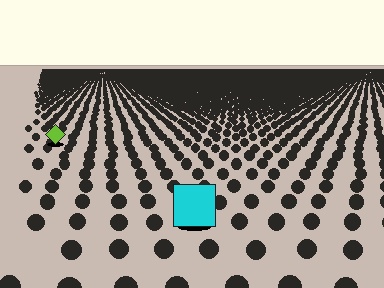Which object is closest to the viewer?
The cyan square is closest. The texture marks near it are larger and more spread out.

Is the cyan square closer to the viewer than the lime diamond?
Yes. The cyan square is closer — you can tell from the texture gradient: the ground texture is coarser near it.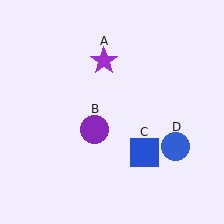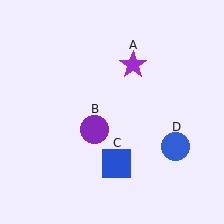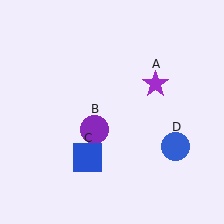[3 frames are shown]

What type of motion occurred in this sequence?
The purple star (object A), blue square (object C) rotated clockwise around the center of the scene.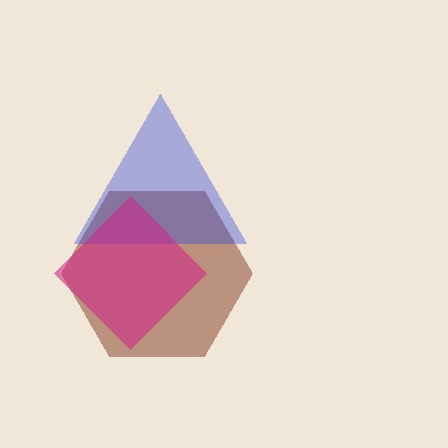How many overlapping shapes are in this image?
There are 3 overlapping shapes in the image.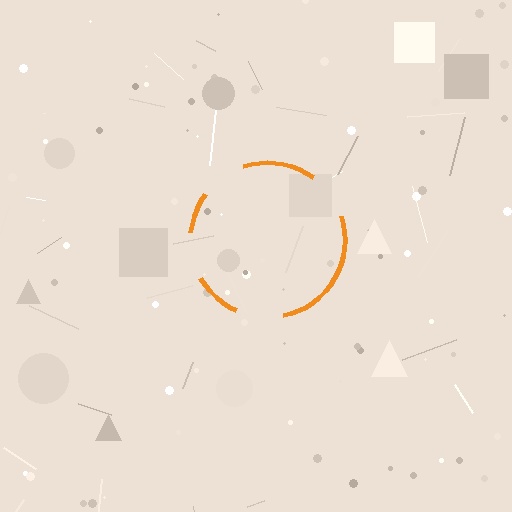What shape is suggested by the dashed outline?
The dashed outline suggests a circle.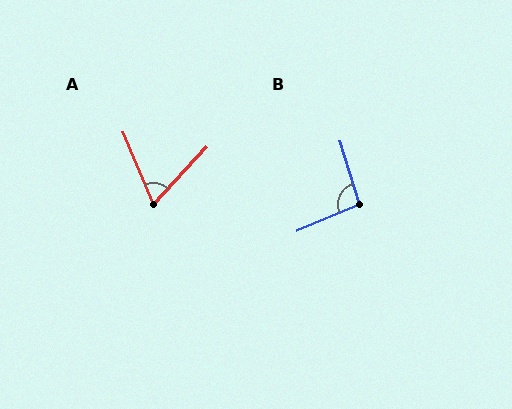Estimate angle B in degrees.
Approximately 96 degrees.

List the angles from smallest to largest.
A (65°), B (96°).